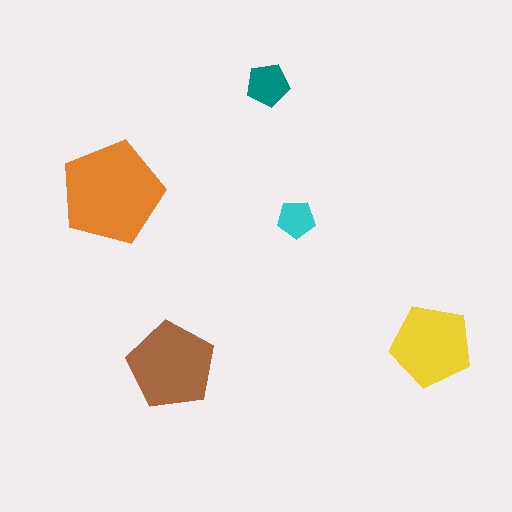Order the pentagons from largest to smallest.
the orange one, the brown one, the yellow one, the teal one, the cyan one.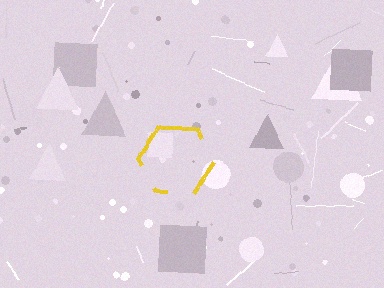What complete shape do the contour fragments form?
The contour fragments form a hexagon.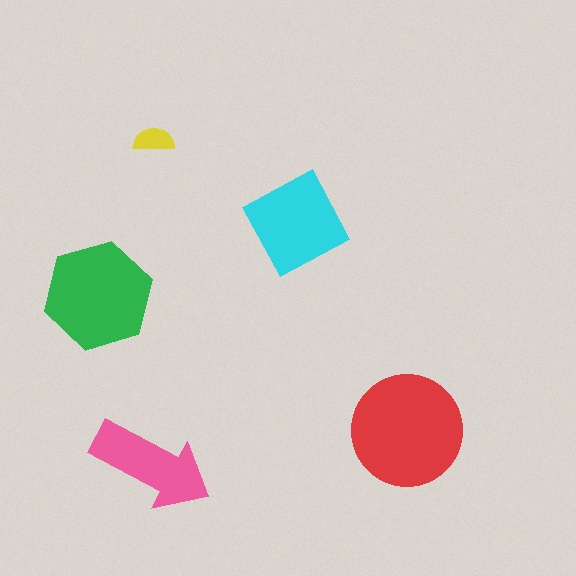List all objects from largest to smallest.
The red circle, the green hexagon, the cyan diamond, the pink arrow, the yellow semicircle.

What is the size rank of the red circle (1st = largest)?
1st.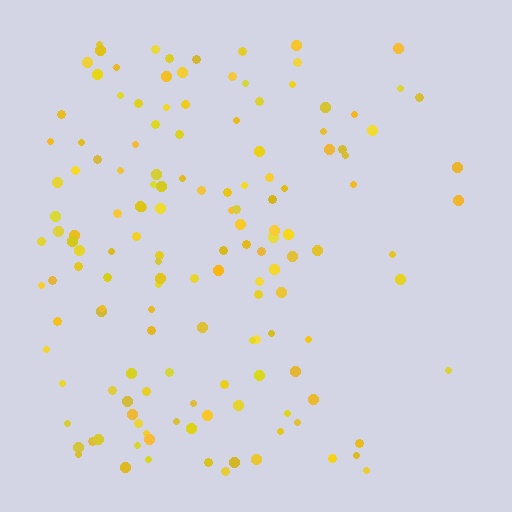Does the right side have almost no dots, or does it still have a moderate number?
Still a moderate number, just noticeably fewer than the left.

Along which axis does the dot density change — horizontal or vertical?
Horizontal.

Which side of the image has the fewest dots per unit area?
The right.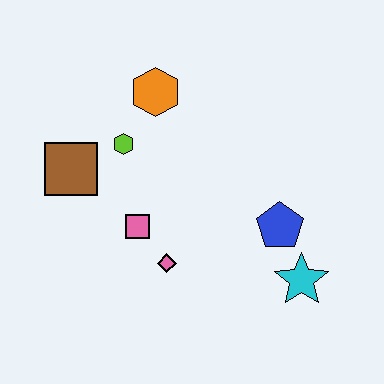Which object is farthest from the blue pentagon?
The brown square is farthest from the blue pentagon.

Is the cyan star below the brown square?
Yes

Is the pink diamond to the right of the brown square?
Yes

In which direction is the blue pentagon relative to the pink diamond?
The blue pentagon is to the right of the pink diamond.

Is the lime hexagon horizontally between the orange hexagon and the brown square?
Yes